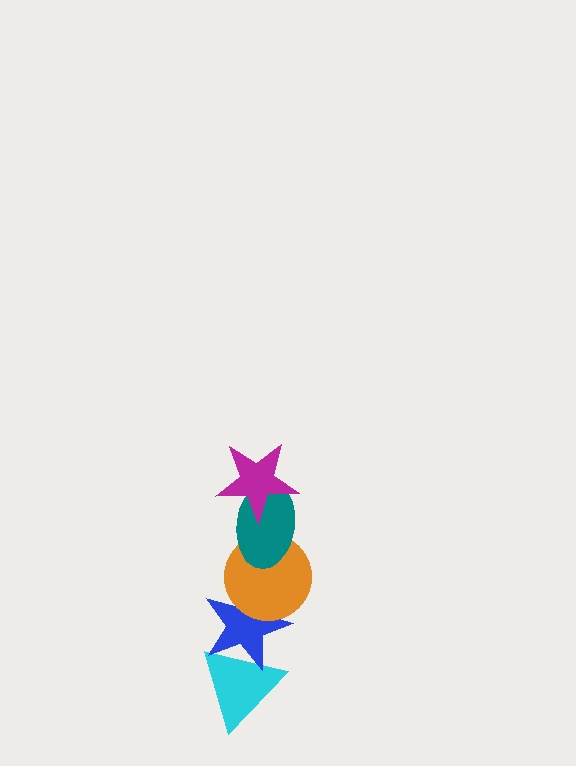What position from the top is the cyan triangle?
The cyan triangle is 5th from the top.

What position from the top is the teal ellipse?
The teal ellipse is 2nd from the top.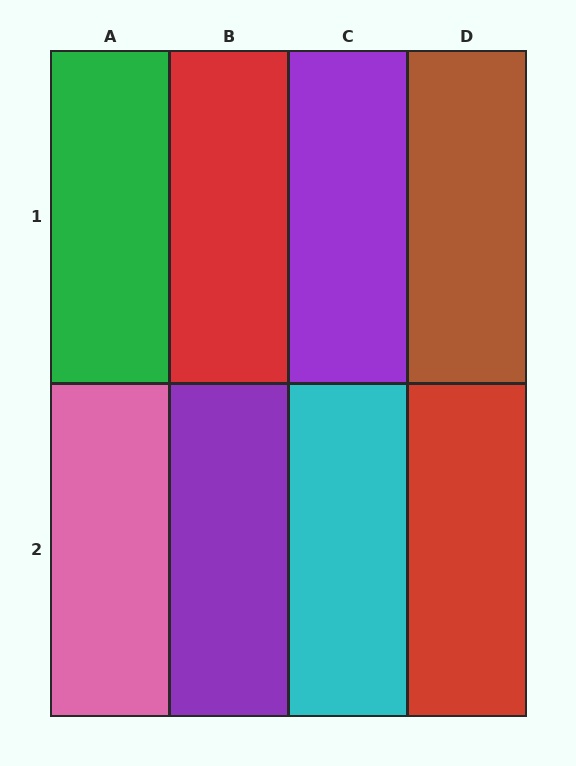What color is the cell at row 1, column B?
Red.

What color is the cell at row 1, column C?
Purple.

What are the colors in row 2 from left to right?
Pink, purple, cyan, red.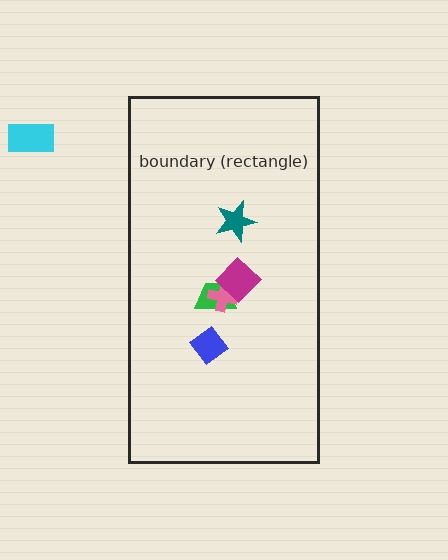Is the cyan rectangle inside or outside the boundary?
Outside.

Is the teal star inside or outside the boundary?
Inside.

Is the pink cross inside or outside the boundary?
Inside.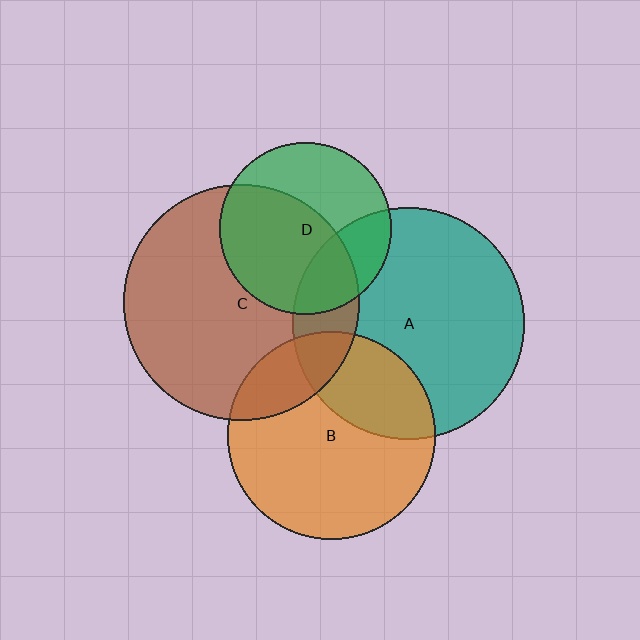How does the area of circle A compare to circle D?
Approximately 1.8 times.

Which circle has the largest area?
Circle C (brown).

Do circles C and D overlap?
Yes.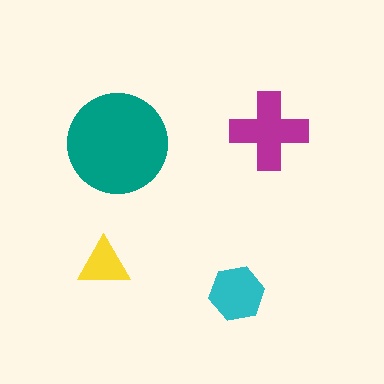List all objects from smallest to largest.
The yellow triangle, the cyan hexagon, the magenta cross, the teal circle.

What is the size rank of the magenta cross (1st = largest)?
2nd.